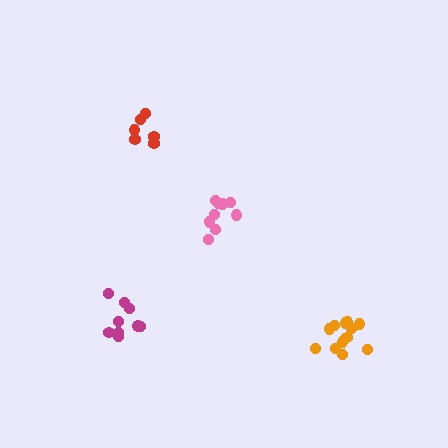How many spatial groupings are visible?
There are 4 spatial groupings.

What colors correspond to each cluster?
The clusters are colored: magenta, orange, red, pink.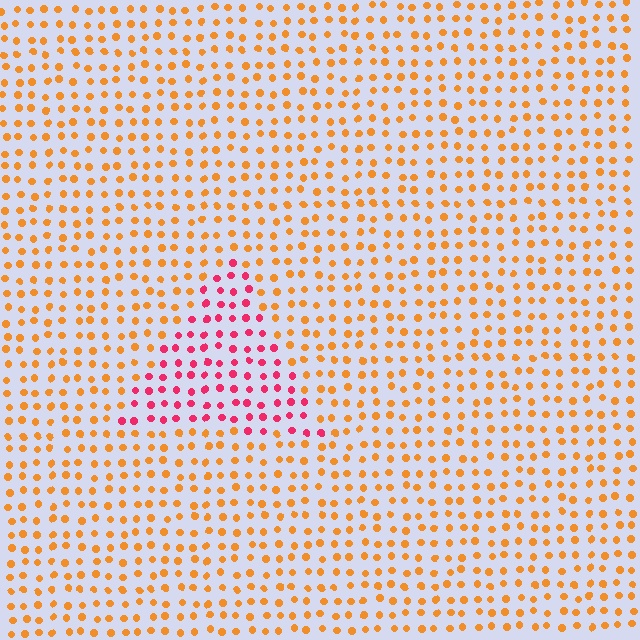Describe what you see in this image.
The image is filled with small orange elements in a uniform arrangement. A triangle-shaped region is visible where the elements are tinted to a slightly different hue, forming a subtle color boundary.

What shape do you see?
I see a triangle.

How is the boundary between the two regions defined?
The boundary is defined purely by a slight shift in hue (about 51 degrees). Spacing, size, and orientation are identical on both sides.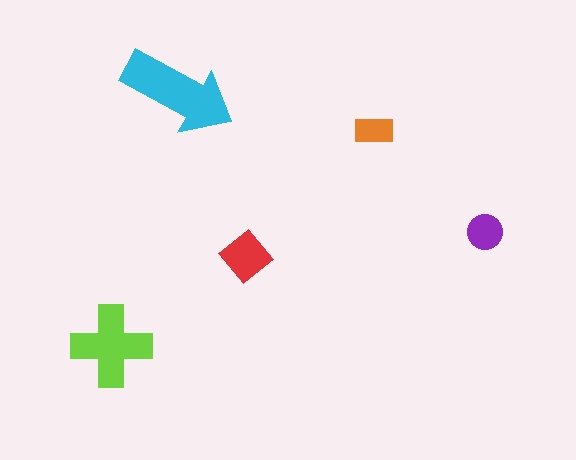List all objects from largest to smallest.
The cyan arrow, the lime cross, the red diamond, the purple circle, the orange rectangle.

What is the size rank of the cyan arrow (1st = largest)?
1st.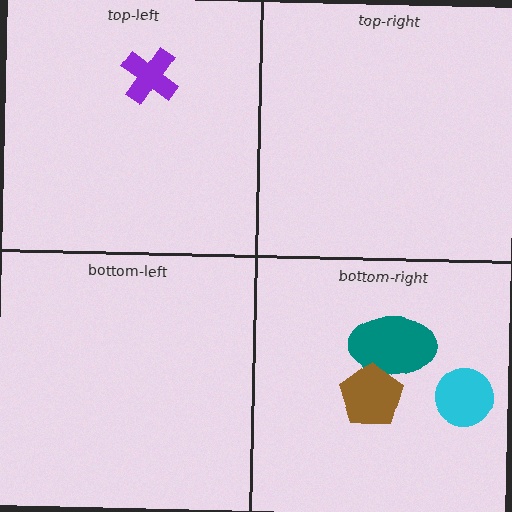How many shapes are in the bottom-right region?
3.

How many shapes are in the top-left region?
1.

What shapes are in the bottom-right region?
The cyan circle, the teal ellipse, the brown pentagon.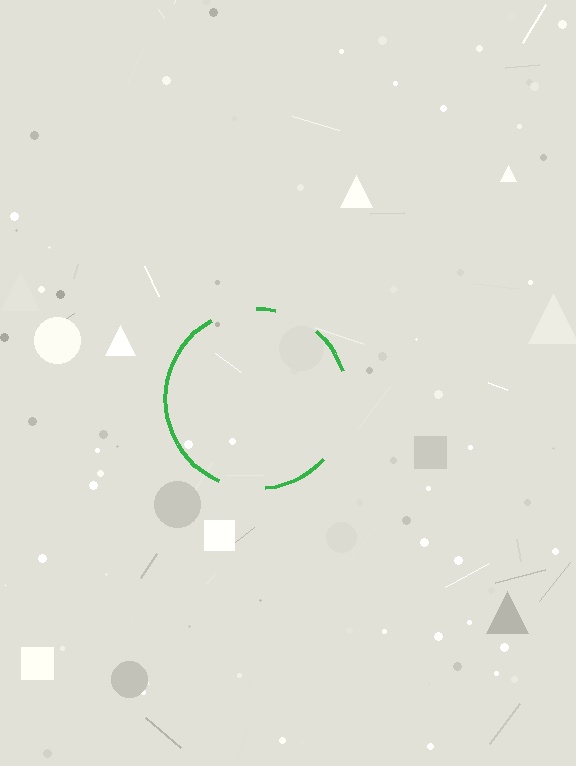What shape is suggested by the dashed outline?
The dashed outline suggests a circle.